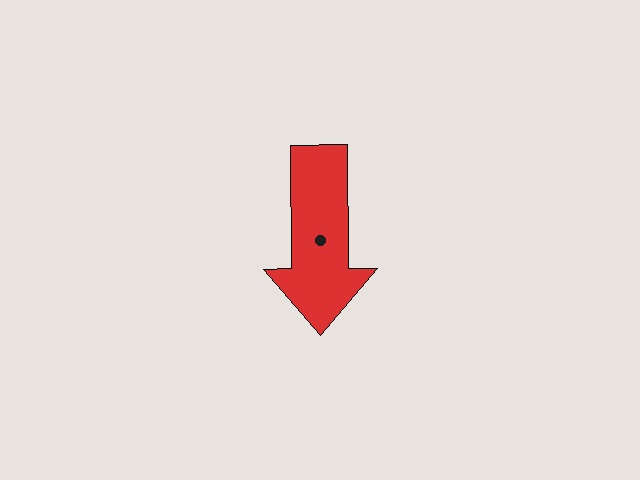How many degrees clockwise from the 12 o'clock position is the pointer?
Approximately 179 degrees.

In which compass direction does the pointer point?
South.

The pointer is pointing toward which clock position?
Roughly 6 o'clock.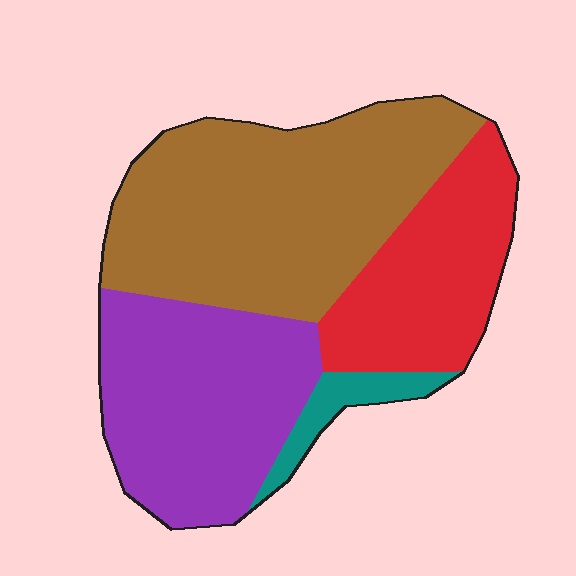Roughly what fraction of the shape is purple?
Purple covers about 30% of the shape.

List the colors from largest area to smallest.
From largest to smallest: brown, purple, red, teal.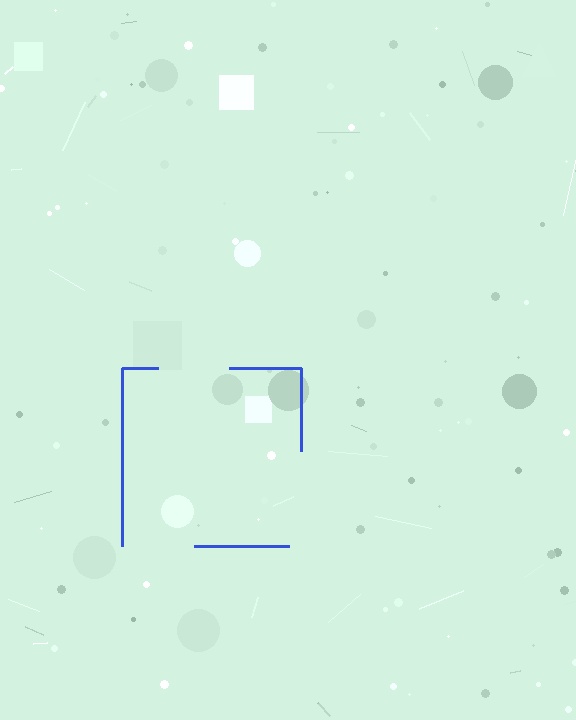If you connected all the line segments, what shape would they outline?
They would outline a square.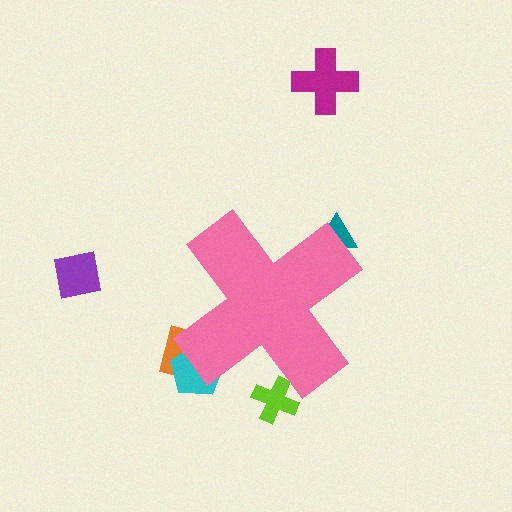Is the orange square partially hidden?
Yes, the orange square is partially hidden behind the pink cross.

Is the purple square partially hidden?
No, the purple square is fully visible.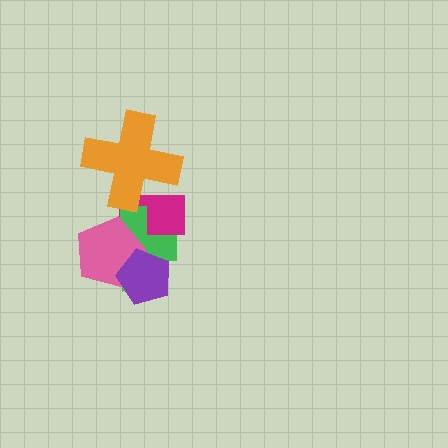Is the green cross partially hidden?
Yes, it is partially covered by another shape.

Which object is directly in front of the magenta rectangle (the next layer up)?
The green cross is directly in front of the magenta rectangle.